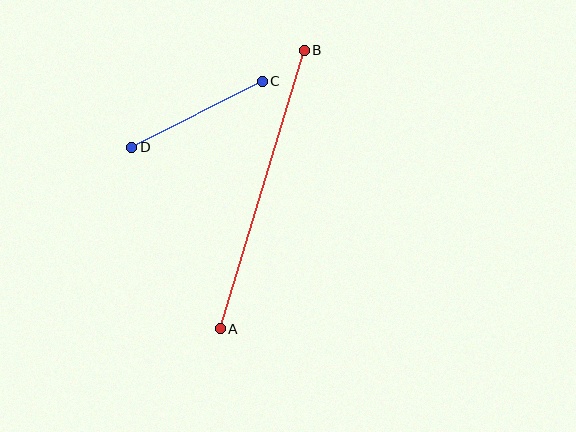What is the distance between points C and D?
The distance is approximately 146 pixels.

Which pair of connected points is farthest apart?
Points A and B are farthest apart.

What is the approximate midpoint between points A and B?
The midpoint is at approximately (262, 190) pixels.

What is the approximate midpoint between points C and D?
The midpoint is at approximately (197, 114) pixels.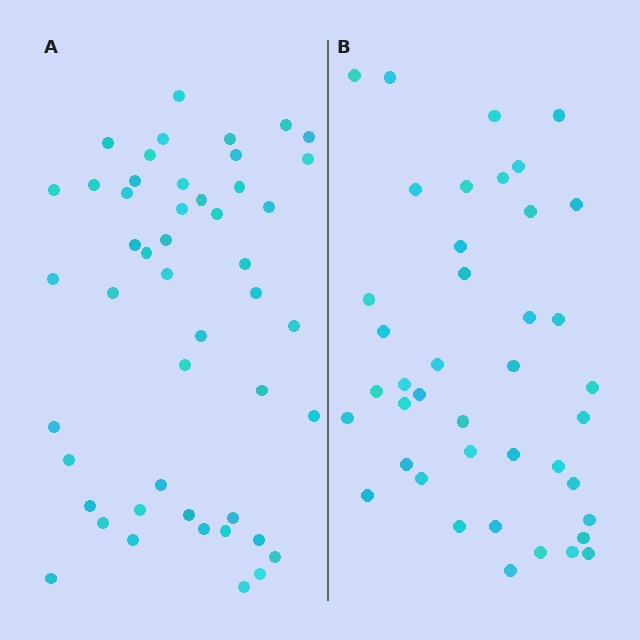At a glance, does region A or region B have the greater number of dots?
Region A (the left region) has more dots.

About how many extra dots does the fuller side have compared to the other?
Region A has roughly 8 or so more dots than region B.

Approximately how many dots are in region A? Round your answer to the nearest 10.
About 50 dots. (The exact count is 48, which rounds to 50.)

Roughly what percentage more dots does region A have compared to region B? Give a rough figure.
About 15% more.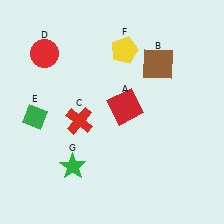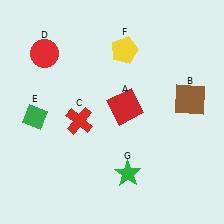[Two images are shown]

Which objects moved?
The objects that moved are: the brown square (B), the green star (G).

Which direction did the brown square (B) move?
The brown square (B) moved down.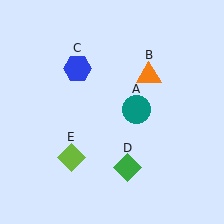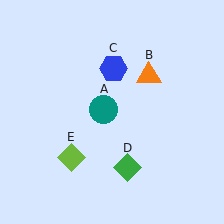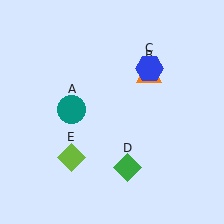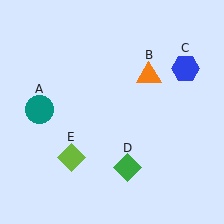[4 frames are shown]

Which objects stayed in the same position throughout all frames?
Orange triangle (object B) and green diamond (object D) and lime diamond (object E) remained stationary.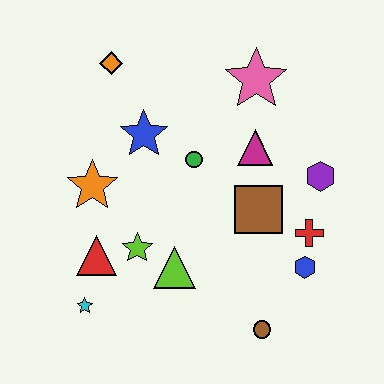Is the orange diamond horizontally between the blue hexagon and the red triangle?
Yes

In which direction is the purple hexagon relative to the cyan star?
The purple hexagon is to the right of the cyan star.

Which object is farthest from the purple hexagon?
The cyan star is farthest from the purple hexagon.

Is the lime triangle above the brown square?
No